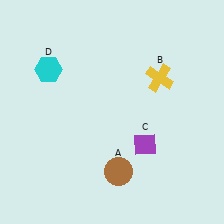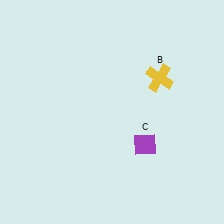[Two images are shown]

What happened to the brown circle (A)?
The brown circle (A) was removed in Image 2. It was in the bottom-right area of Image 1.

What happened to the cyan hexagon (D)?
The cyan hexagon (D) was removed in Image 2. It was in the top-left area of Image 1.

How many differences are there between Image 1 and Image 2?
There are 2 differences between the two images.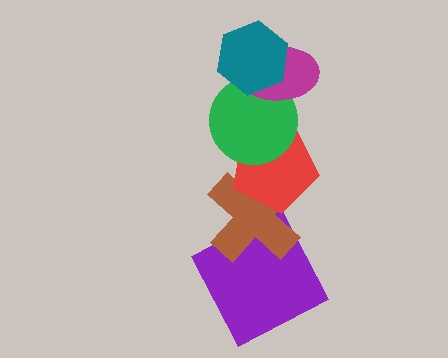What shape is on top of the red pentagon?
The green circle is on top of the red pentagon.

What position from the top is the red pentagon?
The red pentagon is 4th from the top.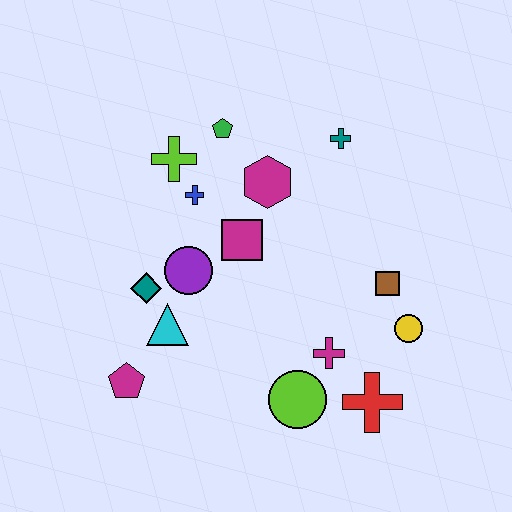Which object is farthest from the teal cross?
The magenta pentagon is farthest from the teal cross.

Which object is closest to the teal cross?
The magenta hexagon is closest to the teal cross.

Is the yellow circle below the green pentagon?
Yes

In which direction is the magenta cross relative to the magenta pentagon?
The magenta cross is to the right of the magenta pentagon.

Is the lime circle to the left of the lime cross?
No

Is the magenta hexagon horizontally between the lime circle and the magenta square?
Yes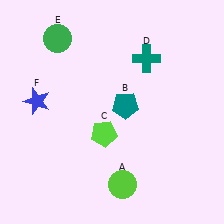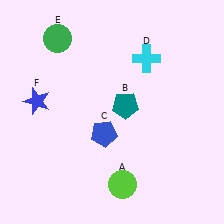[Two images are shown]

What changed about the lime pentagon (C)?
In Image 1, C is lime. In Image 2, it changed to blue.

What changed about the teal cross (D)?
In Image 1, D is teal. In Image 2, it changed to cyan.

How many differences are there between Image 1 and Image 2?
There are 2 differences between the two images.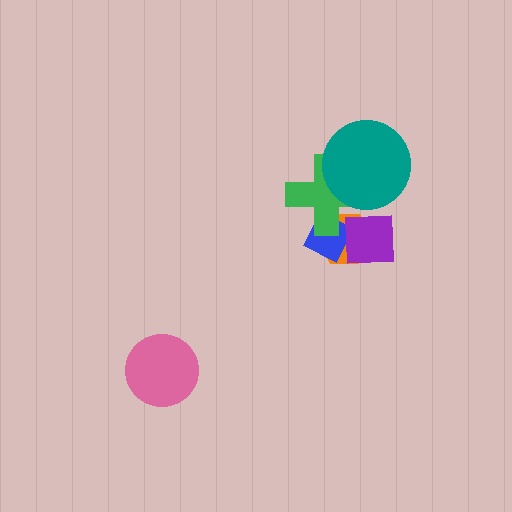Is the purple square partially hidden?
Yes, it is partially covered by another shape.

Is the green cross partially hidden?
Yes, it is partially covered by another shape.